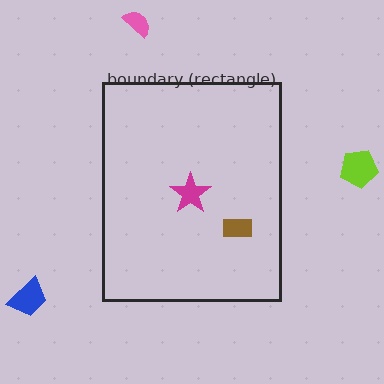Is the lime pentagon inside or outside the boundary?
Outside.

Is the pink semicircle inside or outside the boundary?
Outside.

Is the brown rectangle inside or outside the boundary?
Inside.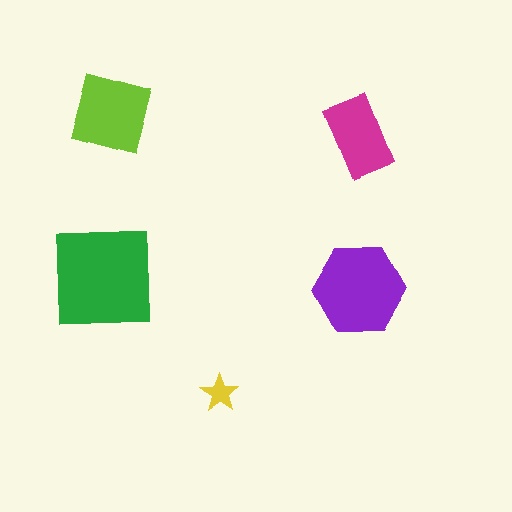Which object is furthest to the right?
The magenta rectangle is rightmost.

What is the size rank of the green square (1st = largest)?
1st.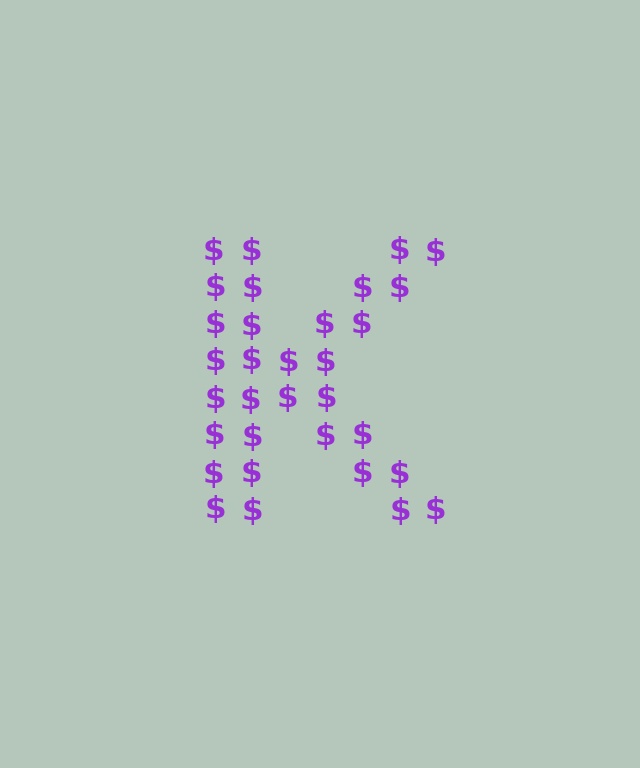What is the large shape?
The large shape is the letter K.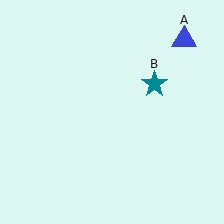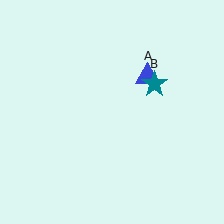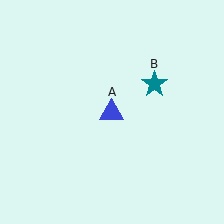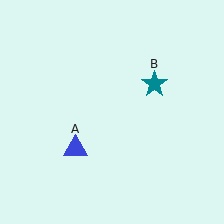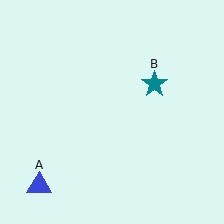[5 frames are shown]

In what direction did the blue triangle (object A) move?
The blue triangle (object A) moved down and to the left.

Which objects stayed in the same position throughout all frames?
Teal star (object B) remained stationary.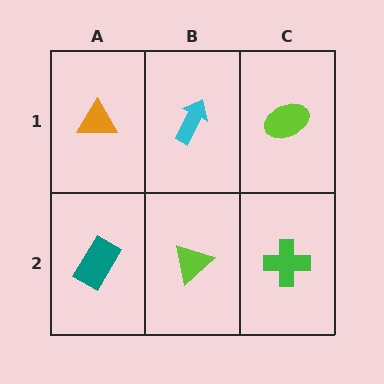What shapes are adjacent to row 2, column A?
An orange triangle (row 1, column A), a lime triangle (row 2, column B).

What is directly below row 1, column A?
A teal rectangle.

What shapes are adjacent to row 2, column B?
A cyan arrow (row 1, column B), a teal rectangle (row 2, column A), a green cross (row 2, column C).